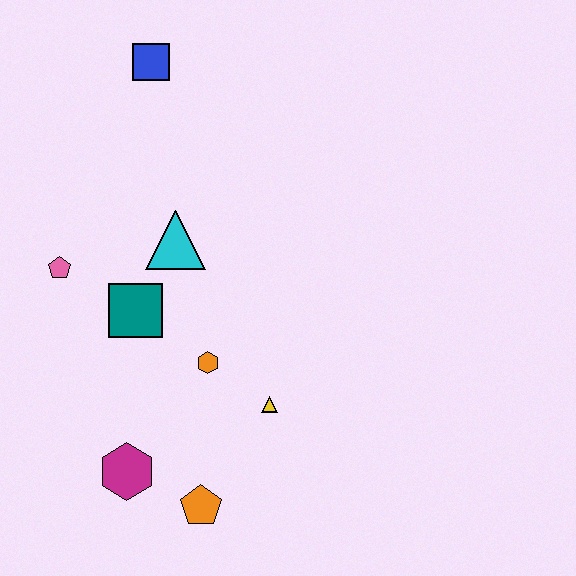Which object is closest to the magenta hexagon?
The orange pentagon is closest to the magenta hexagon.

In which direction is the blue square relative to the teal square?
The blue square is above the teal square.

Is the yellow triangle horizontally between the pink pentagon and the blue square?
No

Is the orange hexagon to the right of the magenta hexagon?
Yes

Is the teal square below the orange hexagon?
No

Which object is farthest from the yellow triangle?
The blue square is farthest from the yellow triangle.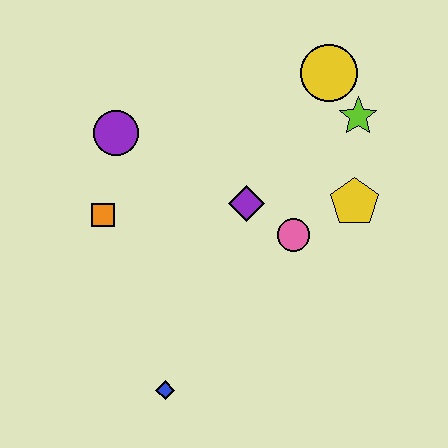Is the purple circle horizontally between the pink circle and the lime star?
No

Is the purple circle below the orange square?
No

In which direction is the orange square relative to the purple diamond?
The orange square is to the left of the purple diamond.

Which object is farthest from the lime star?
The blue diamond is farthest from the lime star.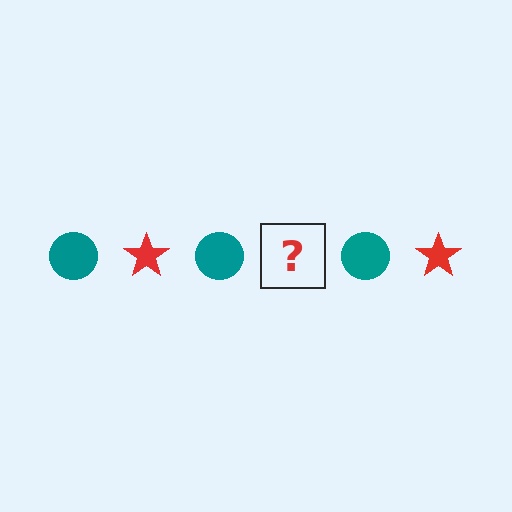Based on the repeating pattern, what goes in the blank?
The blank should be a red star.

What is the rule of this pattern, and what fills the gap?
The rule is that the pattern alternates between teal circle and red star. The gap should be filled with a red star.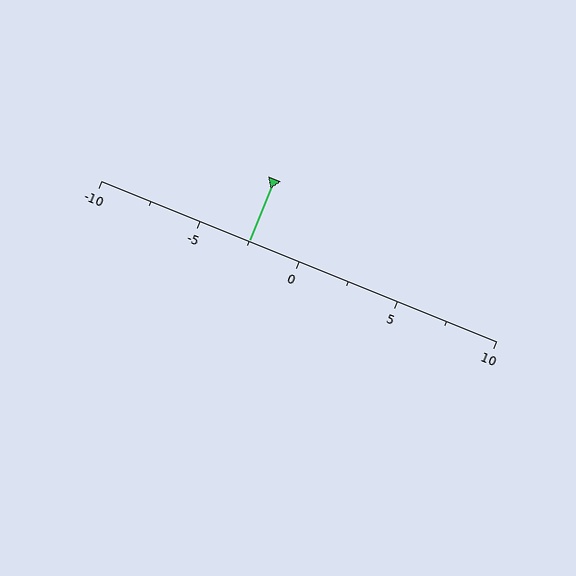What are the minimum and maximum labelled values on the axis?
The axis runs from -10 to 10.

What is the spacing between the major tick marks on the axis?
The major ticks are spaced 5 apart.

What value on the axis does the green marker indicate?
The marker indicates approximately -2.5.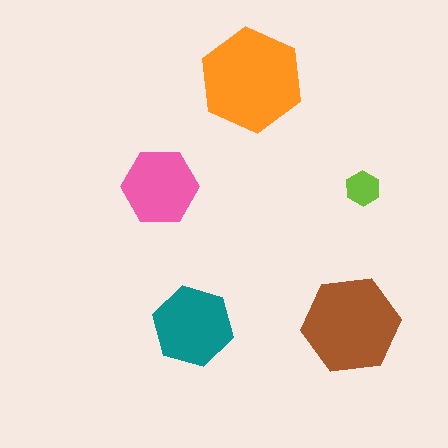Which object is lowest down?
The teal hexagon is bottommost.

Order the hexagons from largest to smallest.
the orange one, the brown one, the teal one, the pink one, the lime one.